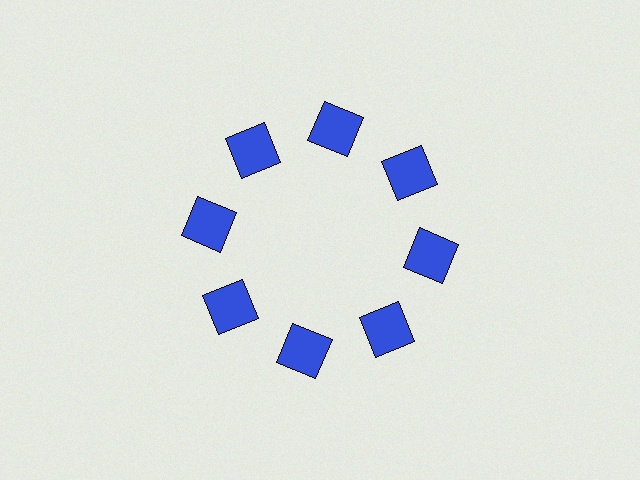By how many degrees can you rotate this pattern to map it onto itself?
The pattern maps onto itself every 45 degrees of rotation.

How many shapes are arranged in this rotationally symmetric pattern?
There are 8 shapes, arranged in 8 groups of 1.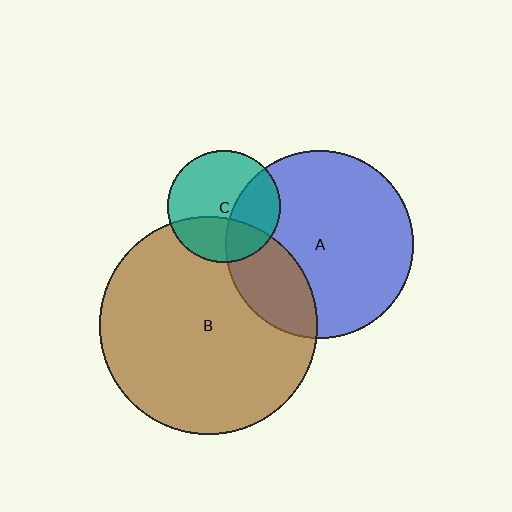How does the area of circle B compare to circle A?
Approximately 1.3 times.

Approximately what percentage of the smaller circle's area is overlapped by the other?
Approximately 35%.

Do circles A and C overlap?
Yes.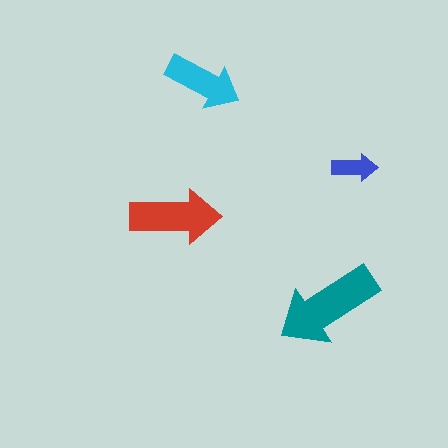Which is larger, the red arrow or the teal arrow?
The teal one.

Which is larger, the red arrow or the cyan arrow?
The red one.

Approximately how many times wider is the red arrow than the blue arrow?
About 2 times wider.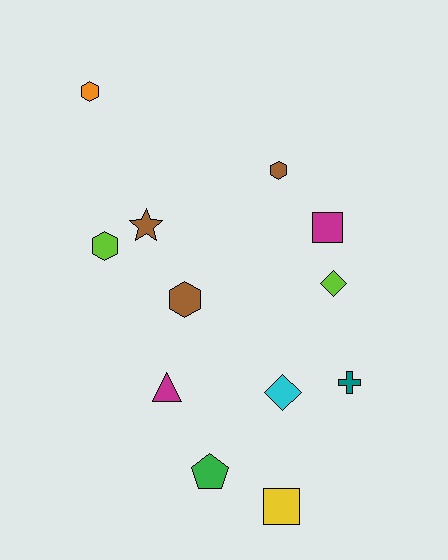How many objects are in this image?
There are 12 objects.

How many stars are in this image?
There is 1 star.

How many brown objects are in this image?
There are 3 brown objects.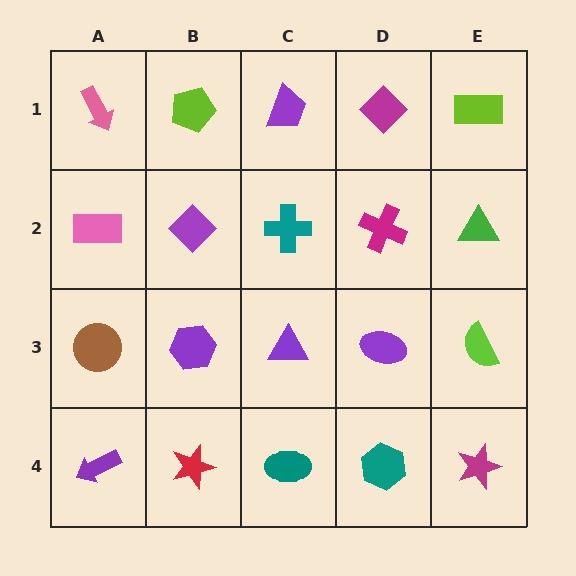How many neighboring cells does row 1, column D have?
3.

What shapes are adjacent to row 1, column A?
A pink rectangle (row 2, column A), a lime pentagon (row 1, column B).